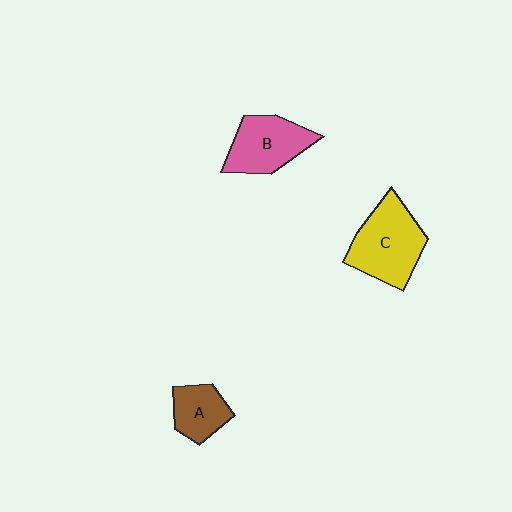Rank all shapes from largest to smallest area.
From largest to smallest: C (yellow), B (pink), A (brown).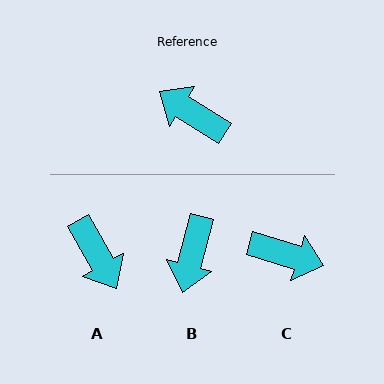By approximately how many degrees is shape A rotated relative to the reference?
Approximately 152 degrees counter-clockwise.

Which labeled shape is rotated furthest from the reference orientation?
C, about 165 degrees away.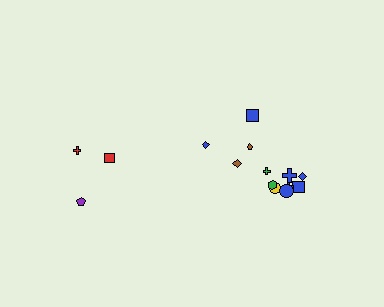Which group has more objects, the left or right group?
The right group.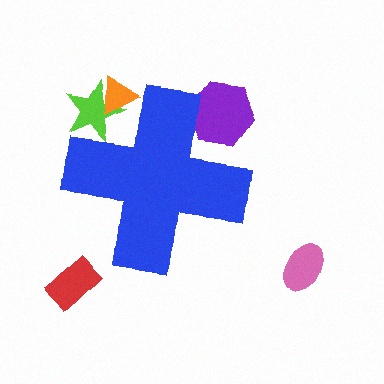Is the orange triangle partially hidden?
Yes, the orange triangle is partially hidden behind the blue cross.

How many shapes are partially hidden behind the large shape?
3 shapes are partially hidden.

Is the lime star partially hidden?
Yes, the lime star is partially hidden behind the blue cross.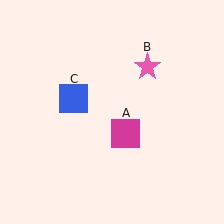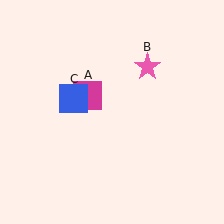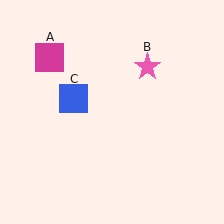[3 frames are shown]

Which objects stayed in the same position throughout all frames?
Pink star (object B) and blue square (object C) remained stationary.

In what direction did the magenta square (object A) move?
The magenta square (object A) moved up and to the left.